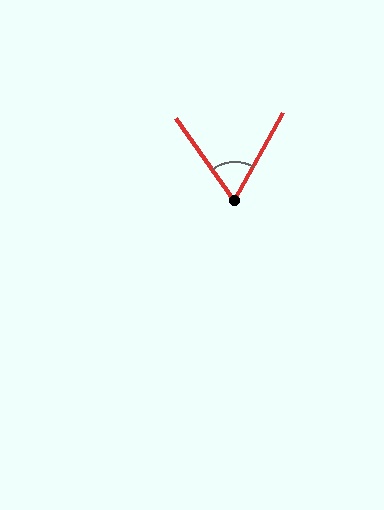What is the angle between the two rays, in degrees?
Approximately 64 degrees.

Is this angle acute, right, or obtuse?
It is acute.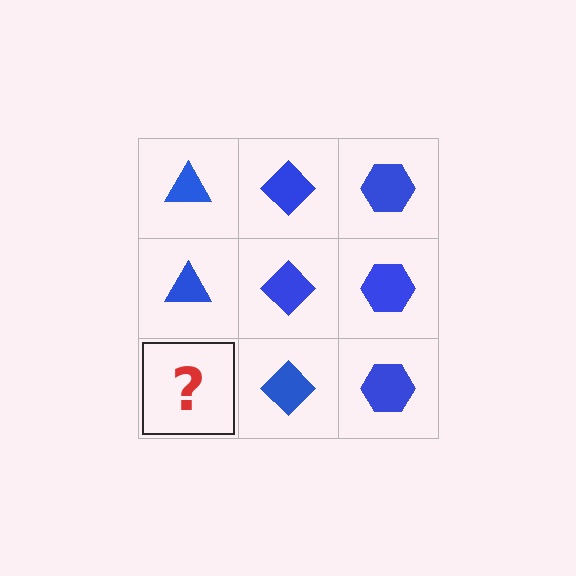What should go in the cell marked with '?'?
The missing cell should contain a blue triangle.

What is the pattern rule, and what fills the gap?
The rule is that each column has a consistent shape. The gap should be filled with a blue triangle.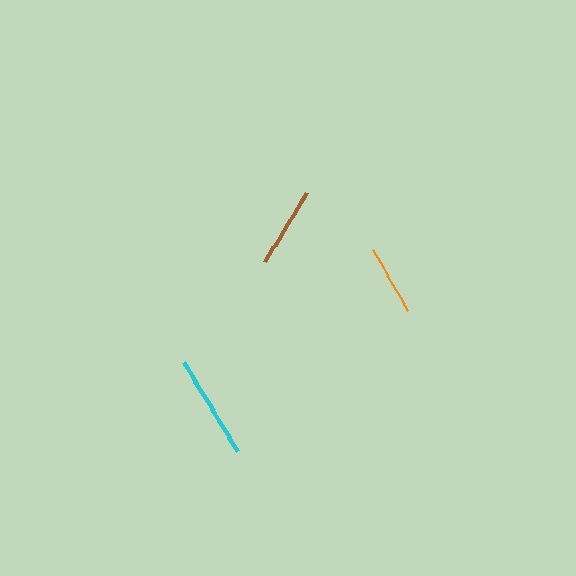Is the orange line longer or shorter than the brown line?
The brown line is longer than the orange line.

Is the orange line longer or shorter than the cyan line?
The cyan line is longer than the orange line.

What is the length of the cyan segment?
The cyan segment is approximately 104 pixels long.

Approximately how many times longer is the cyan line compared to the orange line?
The cyan line is approximately 1.5 times the length of the orange line.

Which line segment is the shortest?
The orange line is the shortest at approximately 70 pixels.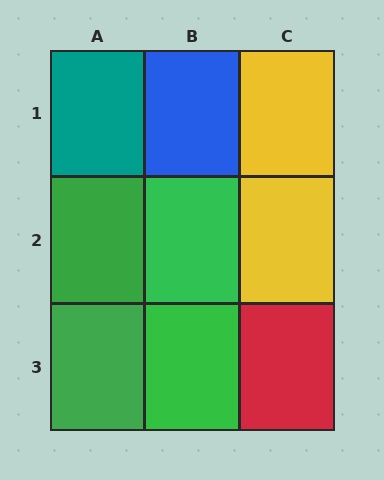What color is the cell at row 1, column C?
Yellow.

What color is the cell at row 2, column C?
Yellow.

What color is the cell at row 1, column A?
Teal.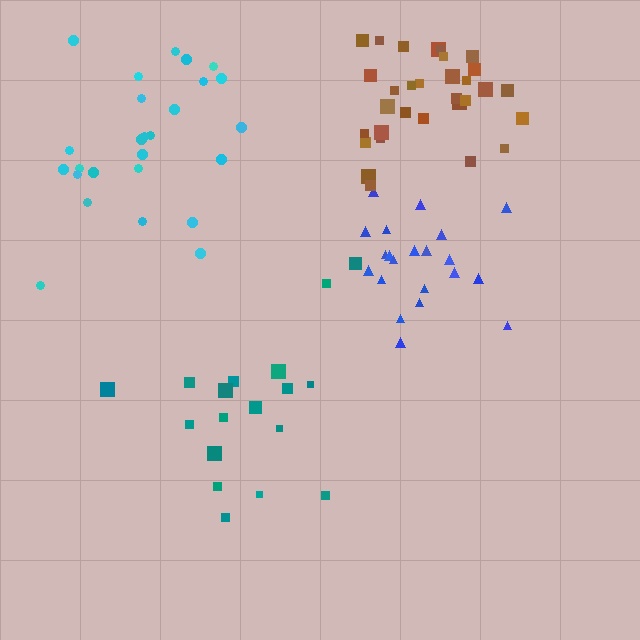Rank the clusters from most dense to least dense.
brown, blue, cyan, teal.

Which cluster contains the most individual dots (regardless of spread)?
Brown (31).